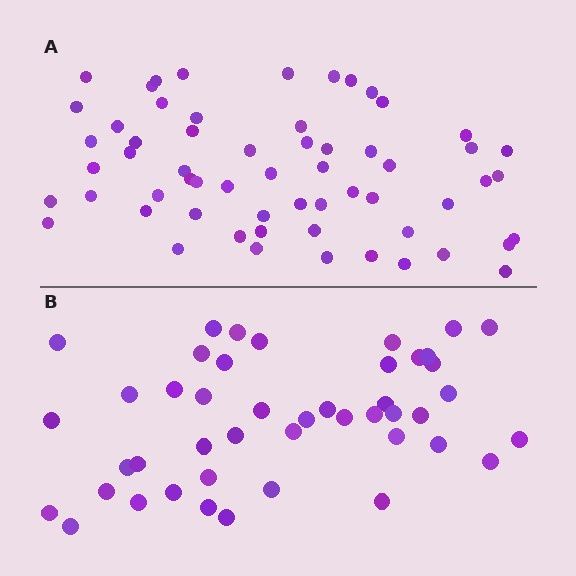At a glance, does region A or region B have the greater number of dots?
Region A (the top region) has more dots.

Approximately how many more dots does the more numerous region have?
Region A has approximately 15 more dots than region B.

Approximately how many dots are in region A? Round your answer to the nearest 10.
About 60 dots.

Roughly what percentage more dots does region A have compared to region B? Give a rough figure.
About 35% more.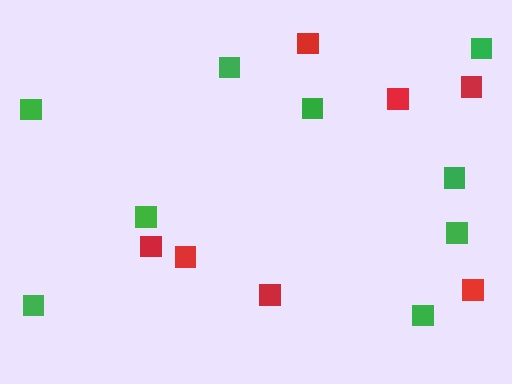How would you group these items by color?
There are 2 groups: one group of green squares (9) and one group of red squares (7).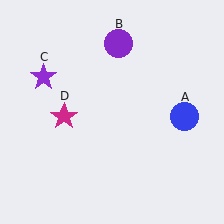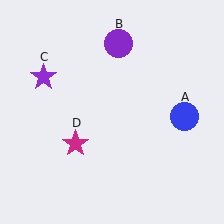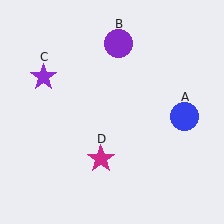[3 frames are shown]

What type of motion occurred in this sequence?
The magenta star (object D) rotated counterclockwise around the center of the scene.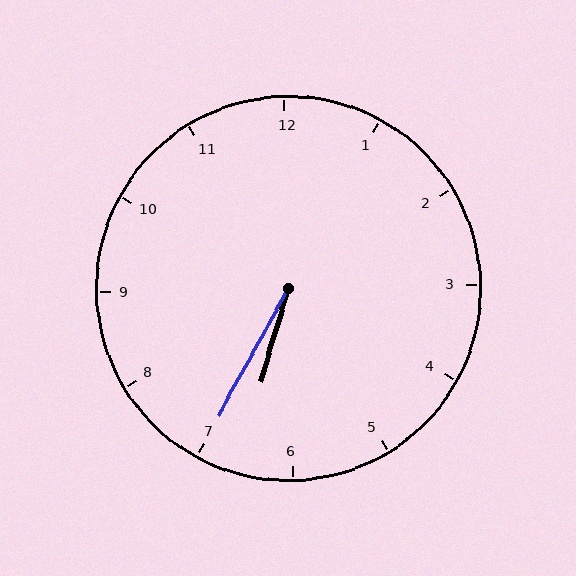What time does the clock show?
6:35.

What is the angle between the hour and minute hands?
Approximately 12 degrees.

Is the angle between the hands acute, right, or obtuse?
It is acute.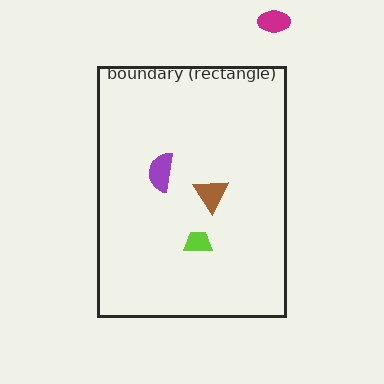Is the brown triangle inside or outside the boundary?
Inside.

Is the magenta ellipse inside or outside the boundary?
Outside.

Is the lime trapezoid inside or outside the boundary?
Inside.